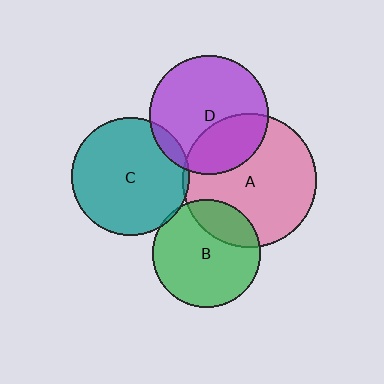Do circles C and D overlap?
Yes.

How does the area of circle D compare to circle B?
Approximately 1.2 times.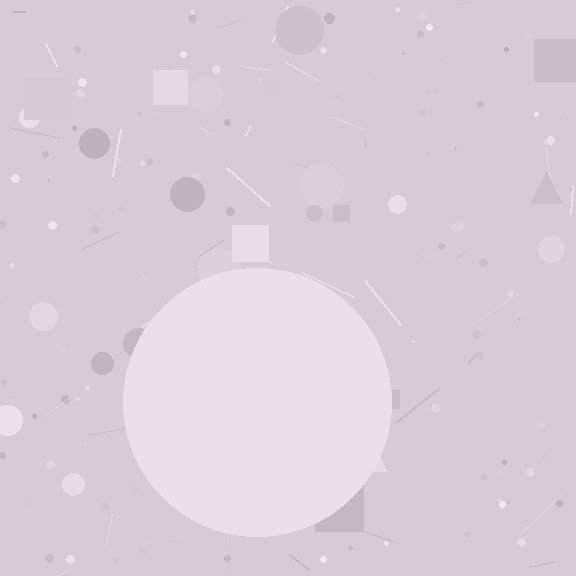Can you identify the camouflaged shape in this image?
The camouflaged shape is a circle.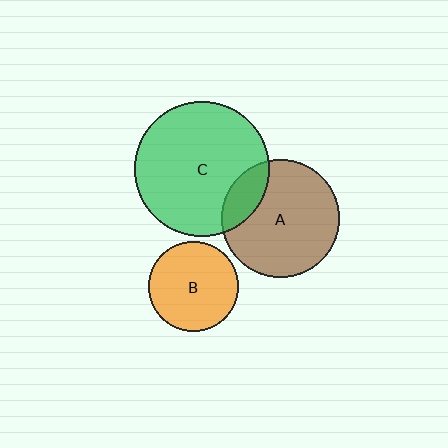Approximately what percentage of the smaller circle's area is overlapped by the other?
Approximately 20%.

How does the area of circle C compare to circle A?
Approximately 1.3 times.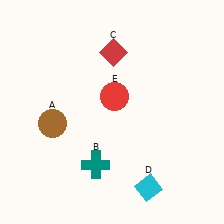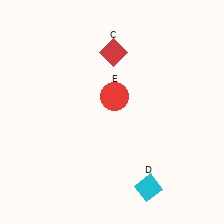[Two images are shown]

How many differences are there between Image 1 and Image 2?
There are 2 differences between the two images.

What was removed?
The teal cross (B), the brown circle (A) were removed in Image 2.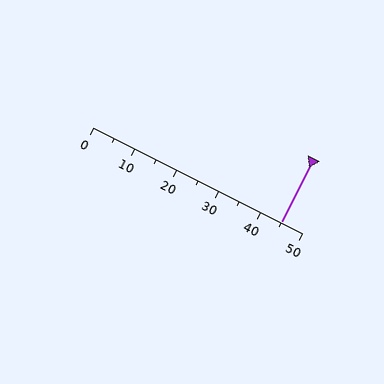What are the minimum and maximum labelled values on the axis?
The axis runs from 0 to 50.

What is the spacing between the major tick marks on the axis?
The major ticks are spaced 10 apart.